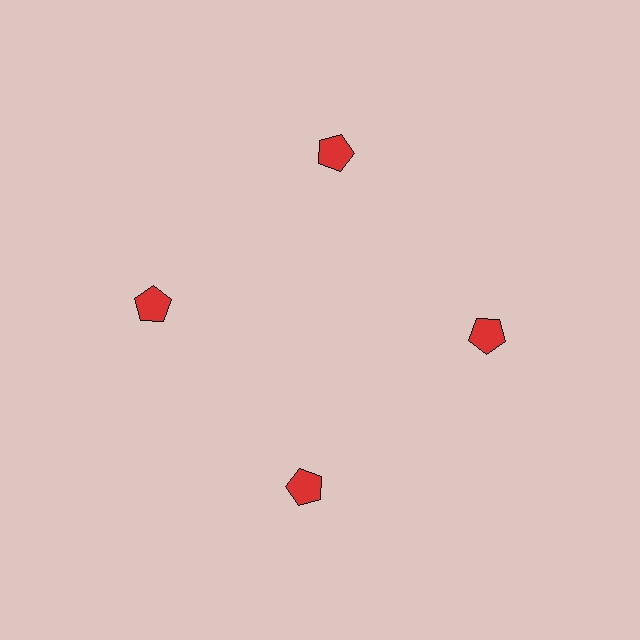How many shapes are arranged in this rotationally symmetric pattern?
There are 4 shapes, arranged in 4 groups of 1.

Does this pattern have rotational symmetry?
Yes, this pattern has 4-fold rotational symmetry. It looks the same after rotating 90 degrees around the center.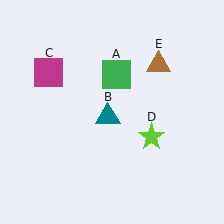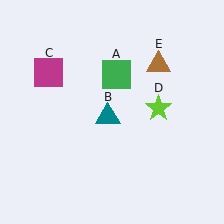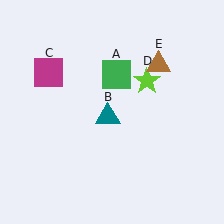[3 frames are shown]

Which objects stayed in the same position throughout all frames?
Green square (object A) and teal triangle (object B) and magenta square (object C) and brown triangle (object E) remained stationary.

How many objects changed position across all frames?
1 object changed position: lime star (object D).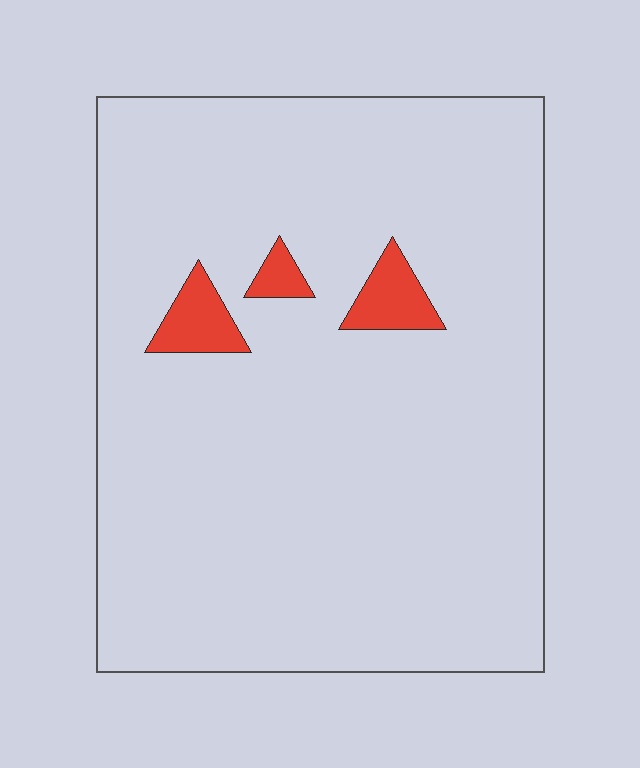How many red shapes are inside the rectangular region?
3.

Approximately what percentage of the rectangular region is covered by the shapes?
Approximately 5%.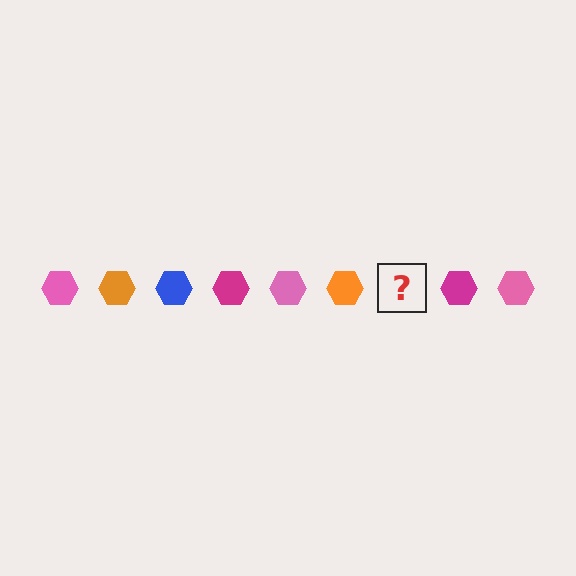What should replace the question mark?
The question mark should be replaced with a blue hexagon.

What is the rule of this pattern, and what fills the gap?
The rule is that the pattern cycles through pink, orange, blue, magenta hexagons. The gap should be filled with a blue hexagon.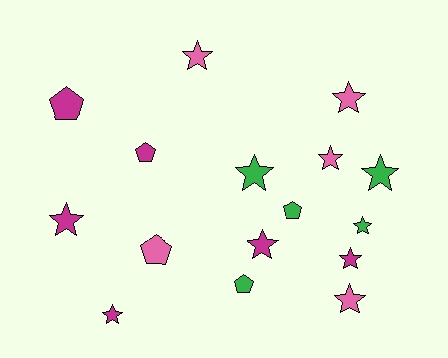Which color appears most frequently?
Magenta, with 6 objects.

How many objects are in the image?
There are 16 objects.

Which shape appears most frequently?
Star, with 11 objects.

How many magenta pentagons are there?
There are 2 magenta pentagons.